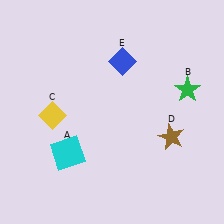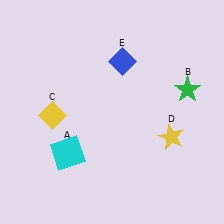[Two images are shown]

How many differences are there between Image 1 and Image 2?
There is 1 difference between the two images.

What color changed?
The star (D) changed from brown in Image 1 to yellow in Image 2.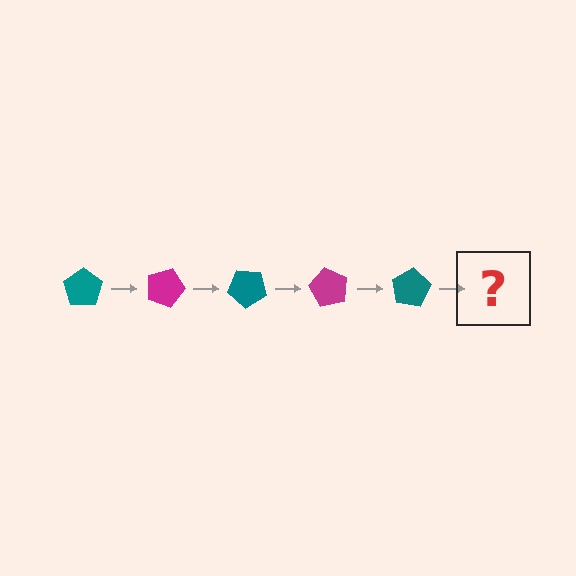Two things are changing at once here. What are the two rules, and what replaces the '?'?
The two rules are that it rotates 20 degrees each step and the color cycles through teal and magenta. The '?' should be a magenta pentagon, rotated 100 degrees from the start.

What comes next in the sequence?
The next element should be a magenta pentagon, rotated 100 degrees from the start.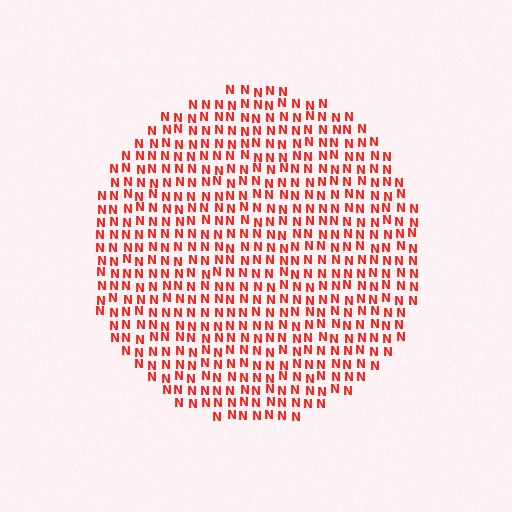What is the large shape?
The large shape is a circle.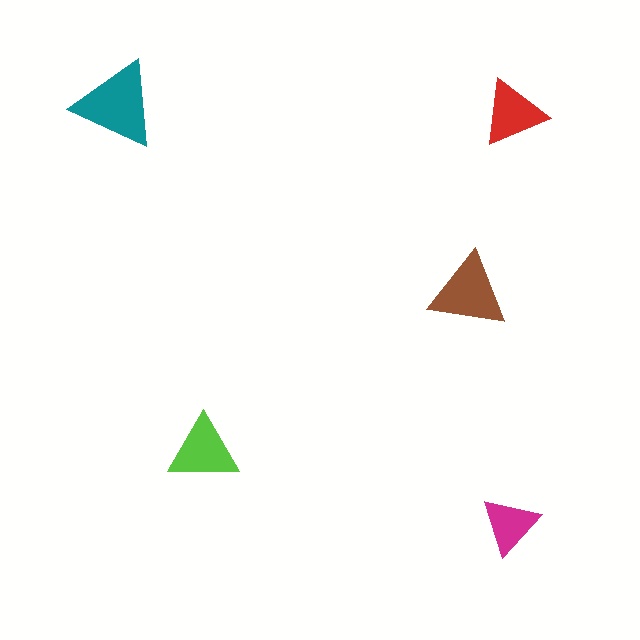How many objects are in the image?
There are 5 objects in the image.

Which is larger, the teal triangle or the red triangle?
The teal one.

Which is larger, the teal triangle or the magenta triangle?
The teal one.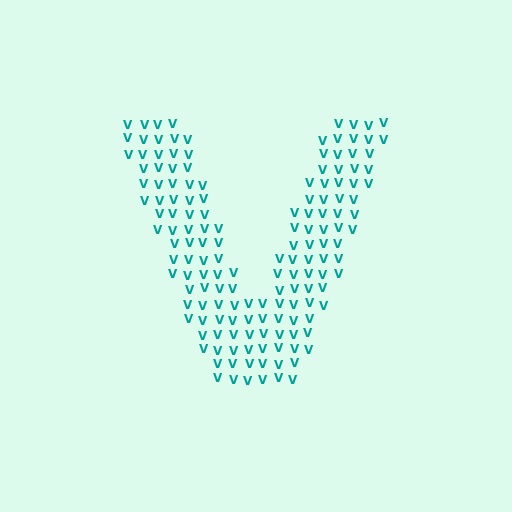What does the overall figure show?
The overall figure shows the letter V.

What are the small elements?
The small elements are letter V's.